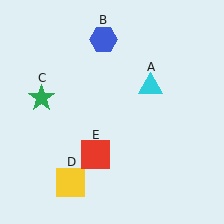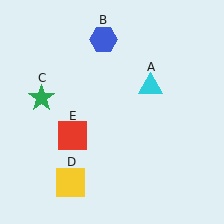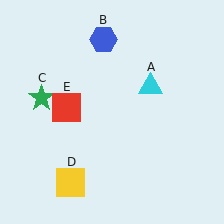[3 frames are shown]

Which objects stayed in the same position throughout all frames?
Cyan triangle (object A) and blue hexagon (object B) and green star (object C) and yellow square (object D) remained stationary.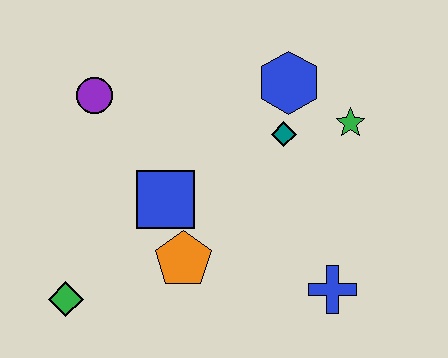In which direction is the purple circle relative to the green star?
The purple circle is to the left of the green star.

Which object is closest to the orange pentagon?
The blue square is closest to the orange pentagon.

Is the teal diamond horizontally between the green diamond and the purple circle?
No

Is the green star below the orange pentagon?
No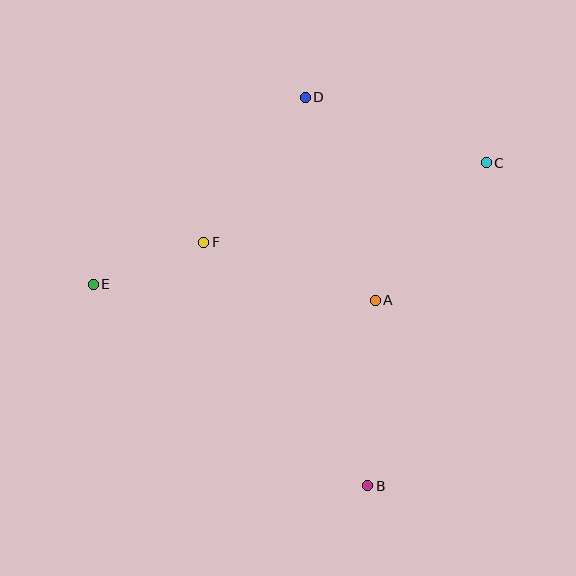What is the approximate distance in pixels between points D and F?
The distance between D and F is approximately 177 pixels.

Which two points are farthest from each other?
Points C and E are farthest from each other.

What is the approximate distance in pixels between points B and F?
The distance between B and F is approximately 293 pixels.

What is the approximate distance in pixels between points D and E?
The distance between D and E is approximately 283 pixels.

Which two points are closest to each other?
Points E and F are closest to each other.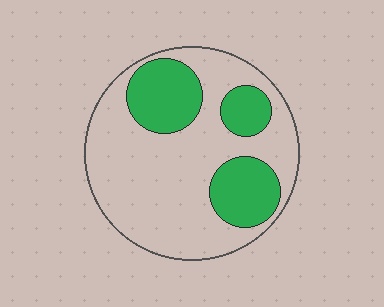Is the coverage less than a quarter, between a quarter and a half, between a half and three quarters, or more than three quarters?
Between a quarter and a half.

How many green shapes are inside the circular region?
3.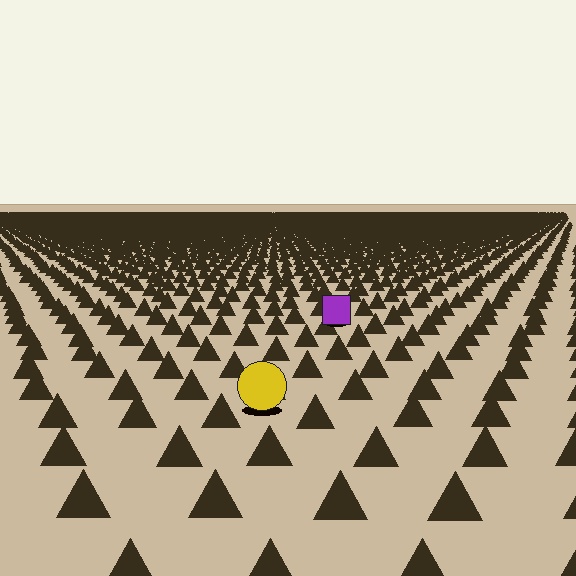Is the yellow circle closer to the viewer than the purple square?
Yes. The yellow circle is closer — you can tell from the texture gradient: the ground texture is coarser near it.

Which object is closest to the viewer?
The yellow circle is closest. The texture marks near it are larger and more spread out.